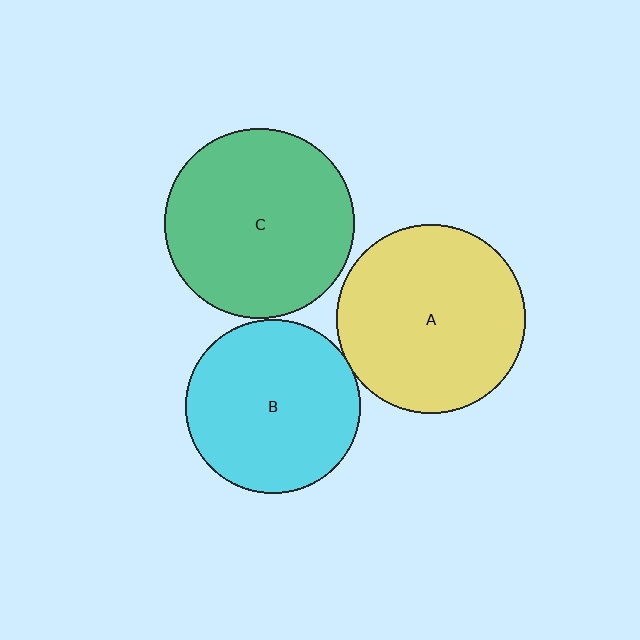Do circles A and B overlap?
Yes.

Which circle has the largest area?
Circle C (green).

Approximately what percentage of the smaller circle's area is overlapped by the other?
Approximately 5%.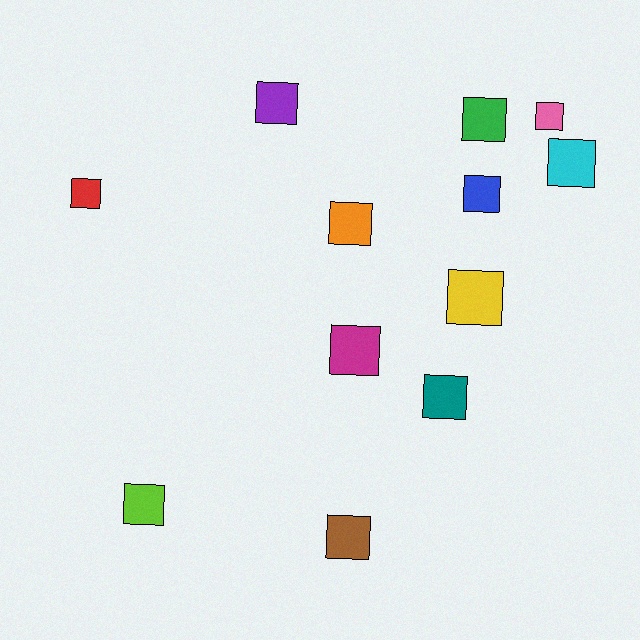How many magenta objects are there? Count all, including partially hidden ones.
There is 1 magenta object.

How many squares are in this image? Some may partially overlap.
There are 12 squares.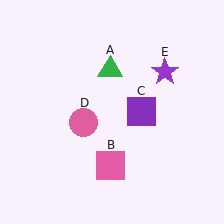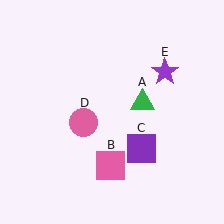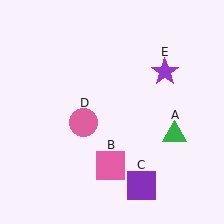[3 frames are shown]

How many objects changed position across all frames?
2 objects changed position: green triangle (object A), purple square (object C).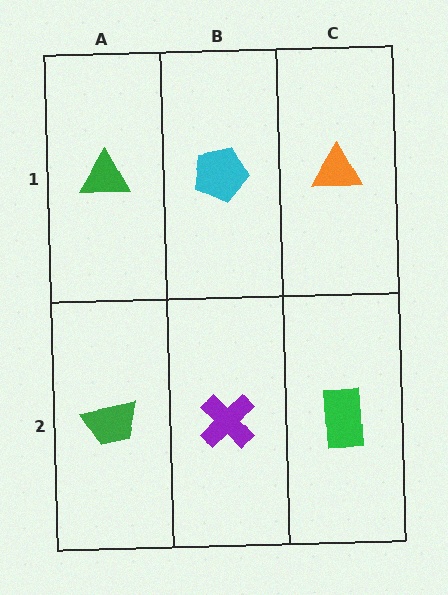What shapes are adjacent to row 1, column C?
A green rectangle (row 2, column C), a cyan pentagon (row 1, column B).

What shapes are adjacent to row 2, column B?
A cyan pentagon (row 1, column B), a green trapezoid (row 2, column A), a green rectangle (row 2, column C).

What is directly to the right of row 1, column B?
An orange triangle.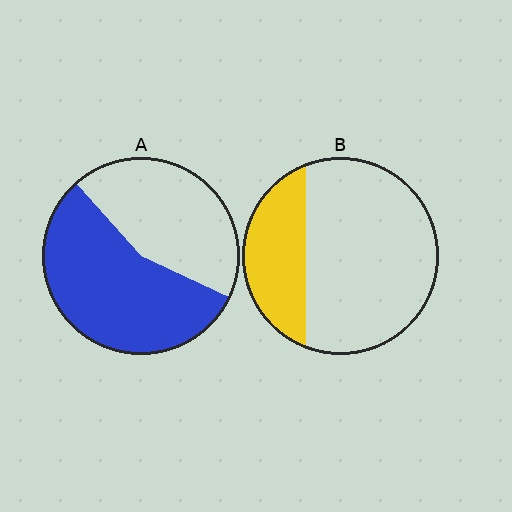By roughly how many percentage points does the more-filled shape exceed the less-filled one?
By roughly 30 percentage points (A over B).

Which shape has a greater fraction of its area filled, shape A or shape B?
Shape A.